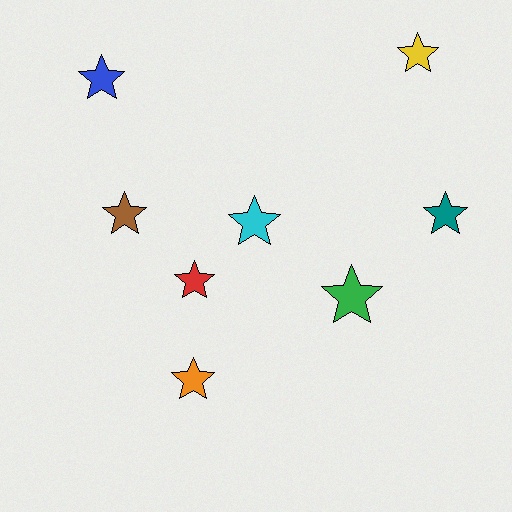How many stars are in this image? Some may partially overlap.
There are 8 stars.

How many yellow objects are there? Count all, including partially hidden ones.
There is 1 yellow object.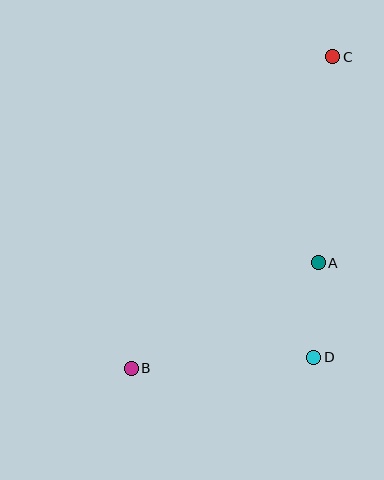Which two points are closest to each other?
Points A and D are closest to each other.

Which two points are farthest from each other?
Points B and C are farthest from each other.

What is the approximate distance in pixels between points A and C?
The distance between A and C is approximately 207 pixels.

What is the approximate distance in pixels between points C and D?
The distance between C and D is approximately 301 pixels.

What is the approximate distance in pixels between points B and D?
The distance between B and D is approximately 182 pixels.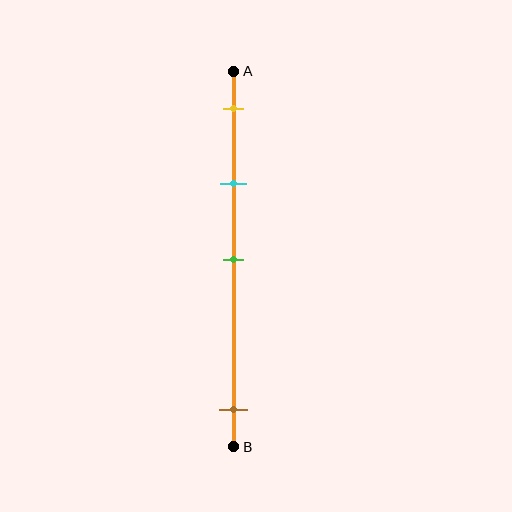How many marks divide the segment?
There are 4 marks dividing the segment.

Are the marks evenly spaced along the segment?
No, the marks are not evenly spaced.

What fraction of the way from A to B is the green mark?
The green mark is approximately 50% (0.5) of the way from A to B.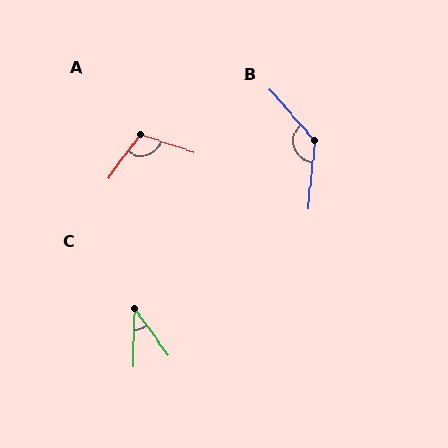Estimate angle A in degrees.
Approximately 109 degrees.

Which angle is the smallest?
C, at approximately 37 degrees.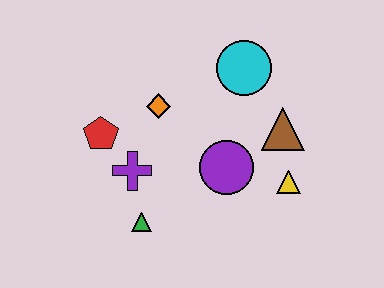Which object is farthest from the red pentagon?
The yellow triangle is farthest from the red pentagon.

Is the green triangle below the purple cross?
Yes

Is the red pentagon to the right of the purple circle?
No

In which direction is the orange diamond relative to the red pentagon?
The orange diamond is to the right of the red pentagon.